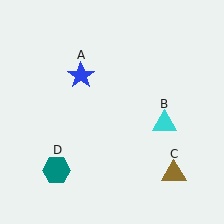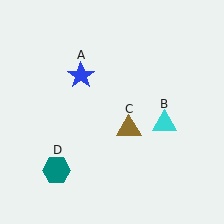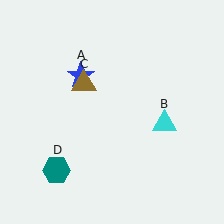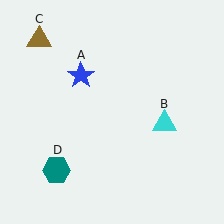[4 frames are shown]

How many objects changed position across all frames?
1 object changed position: brown triangle (object C).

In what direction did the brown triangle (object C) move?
The brown triangle (object C) moved up and to the left.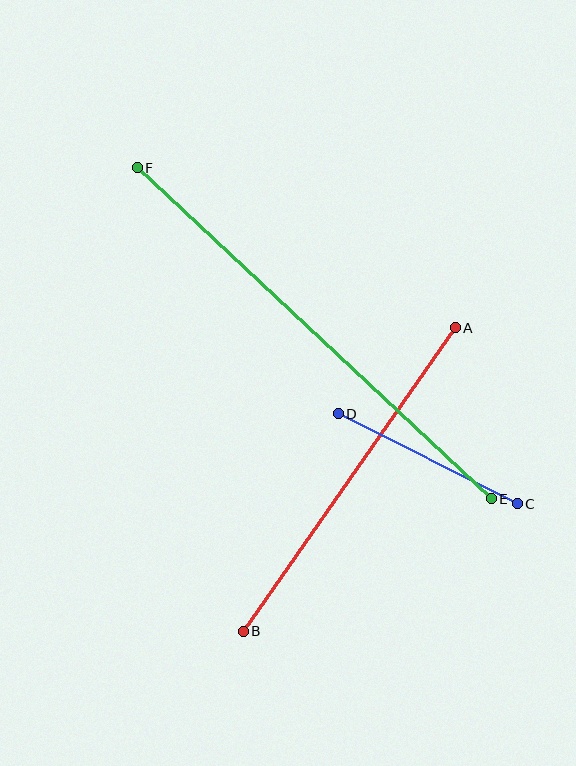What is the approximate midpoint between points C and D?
The midpoint is at approximately (428, 459) pixels.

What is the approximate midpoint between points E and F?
The midpoint is at approximately (314, 333) pixels.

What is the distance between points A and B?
The distance is approximately 370 pixels.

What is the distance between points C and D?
The distance is approximately 201 pixels.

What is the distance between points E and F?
The distance is approximately 485 pixels.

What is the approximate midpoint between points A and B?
The midpoint is at approximately (349, 479) pixels.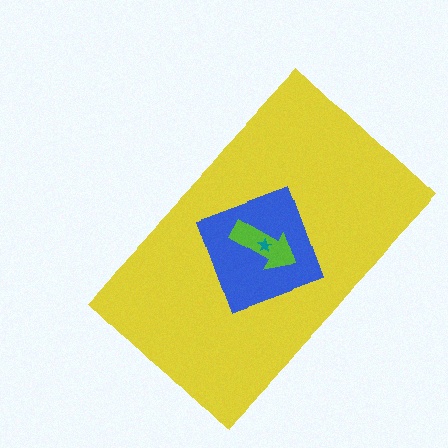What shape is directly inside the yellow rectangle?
The blue diamond.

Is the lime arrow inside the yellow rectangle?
Yes.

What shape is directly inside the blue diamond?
The lime arrow.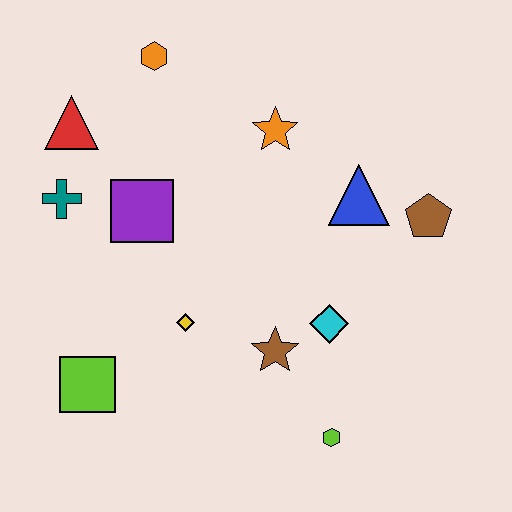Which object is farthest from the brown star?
The orange hexagon is farthest from the brown star.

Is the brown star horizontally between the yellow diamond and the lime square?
No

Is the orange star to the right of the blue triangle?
No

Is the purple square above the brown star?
Yes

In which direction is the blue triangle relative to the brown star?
The blue triangle is above the brown star.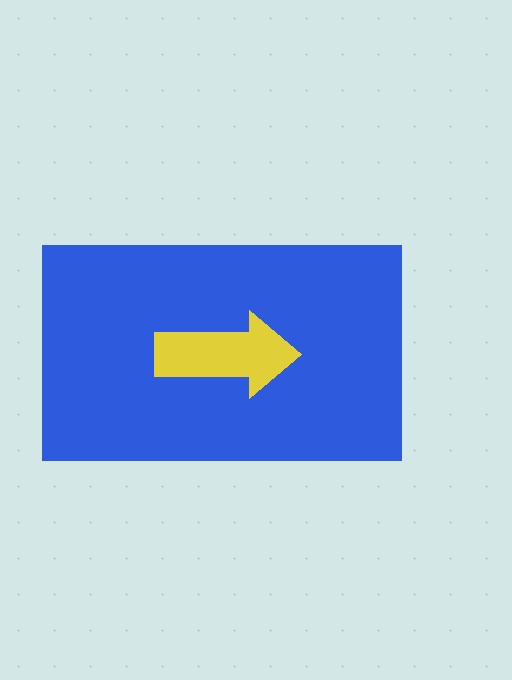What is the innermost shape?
The yellow arrow.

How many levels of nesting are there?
2.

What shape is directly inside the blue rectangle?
The yellow arrow.